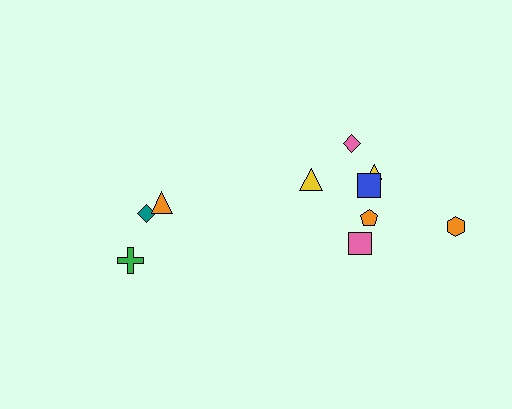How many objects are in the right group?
There are 7 objects.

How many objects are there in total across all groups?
There are 10 objects.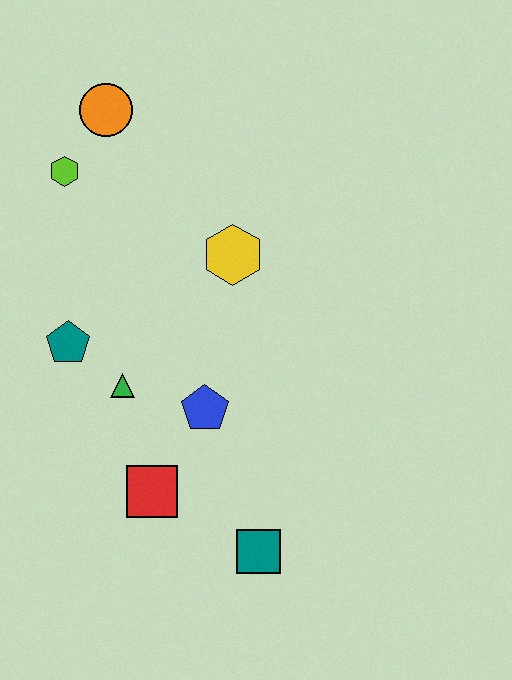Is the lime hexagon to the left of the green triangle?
Yes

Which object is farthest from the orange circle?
The teal square is farthest from the orange circle.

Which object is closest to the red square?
The blue pentagon is closest to the red square.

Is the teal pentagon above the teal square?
Yes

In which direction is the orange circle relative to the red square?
The orange circle is above the red square.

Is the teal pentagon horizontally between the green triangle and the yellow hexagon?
No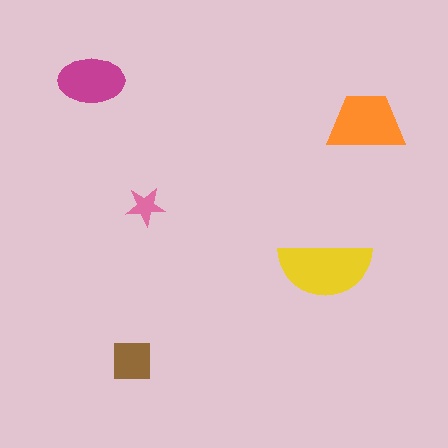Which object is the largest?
The yellow semicircle.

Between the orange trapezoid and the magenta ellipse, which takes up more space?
The orange trapezoid.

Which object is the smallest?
The pink star.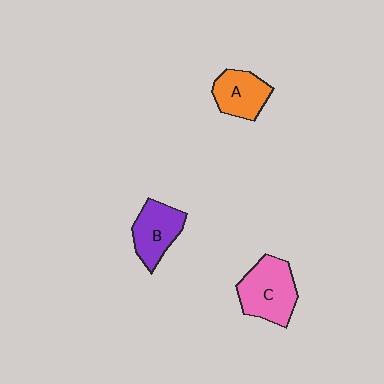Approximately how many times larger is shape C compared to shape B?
Approximately 1.3 times.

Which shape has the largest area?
Shape C (pink).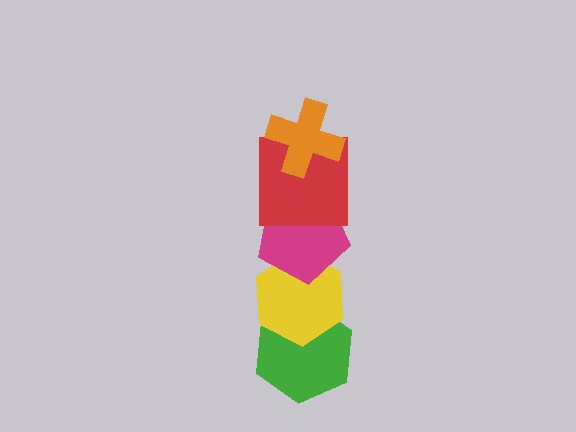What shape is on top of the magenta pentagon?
The red square is on top of the magenta pentagon.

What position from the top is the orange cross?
The orange cross is 1st from the top.